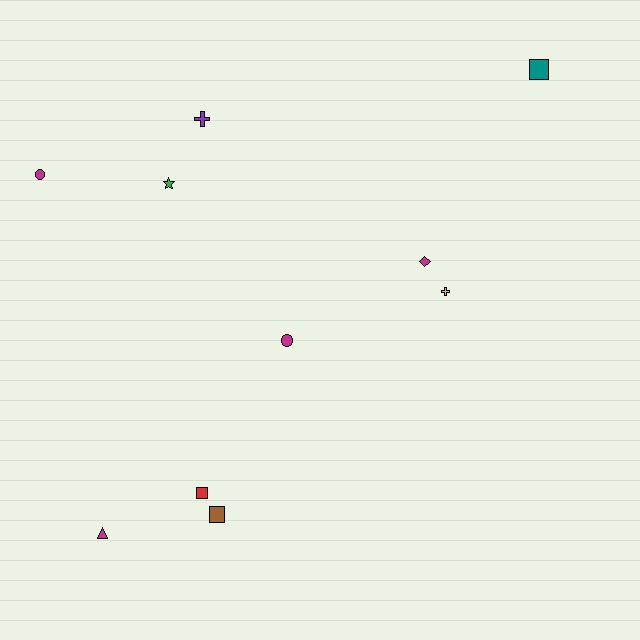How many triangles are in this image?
There is 1 triangle.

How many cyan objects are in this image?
There are no cyan objects.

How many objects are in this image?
There are 10 objects.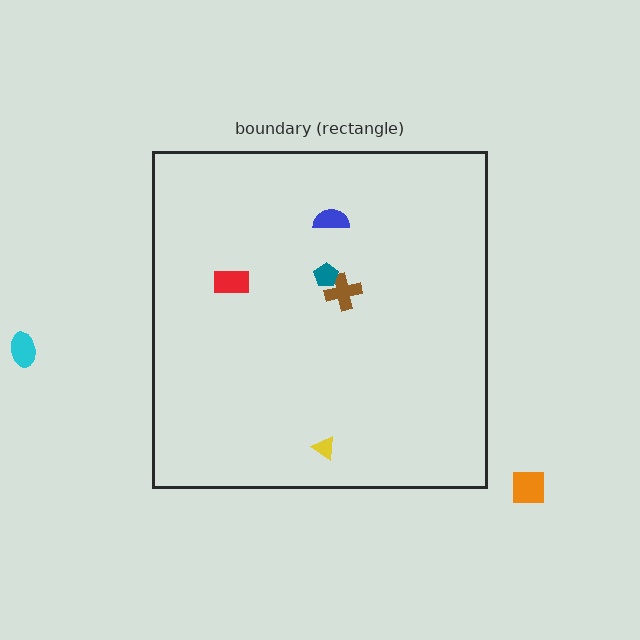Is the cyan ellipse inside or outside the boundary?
Outside.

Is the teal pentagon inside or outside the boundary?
Inside.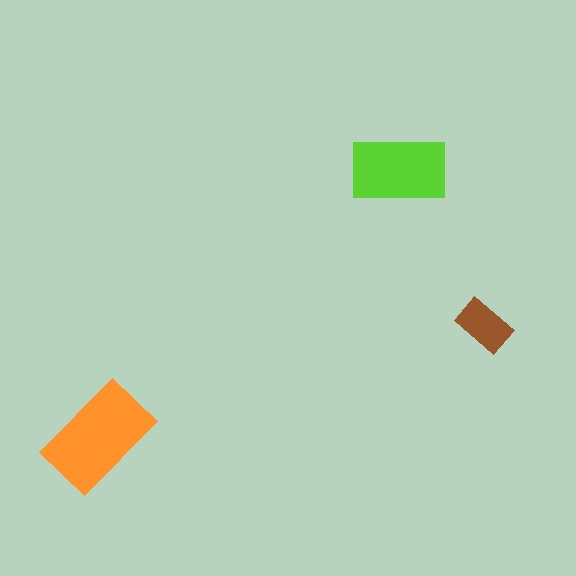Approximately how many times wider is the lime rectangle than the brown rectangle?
About 2 times wider.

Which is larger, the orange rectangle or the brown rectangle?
The orange one.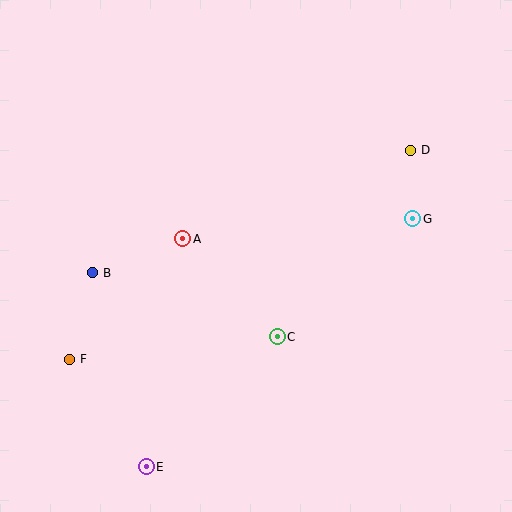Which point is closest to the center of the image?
Point A at (183, 239) is closest to the center.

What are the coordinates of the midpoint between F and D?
The midpoint between F and D is at (240, 255).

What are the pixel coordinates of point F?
Point F is at (70, 360).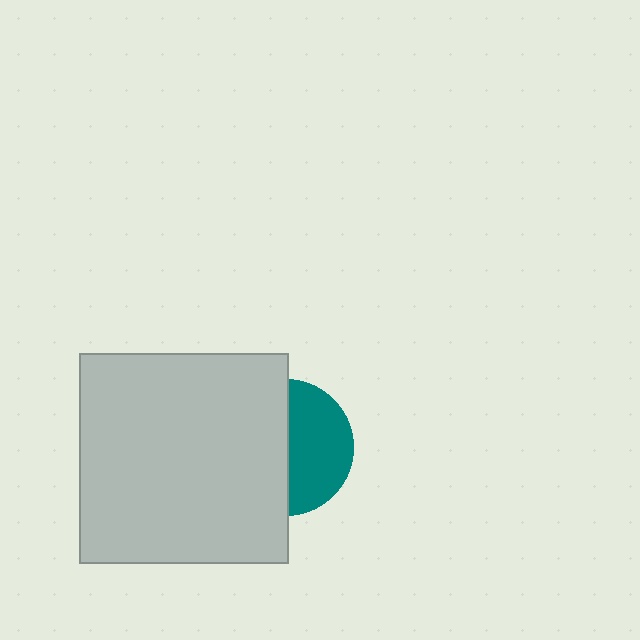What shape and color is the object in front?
The object in front is a light gray square.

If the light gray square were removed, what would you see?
You would see the complete teal circle.